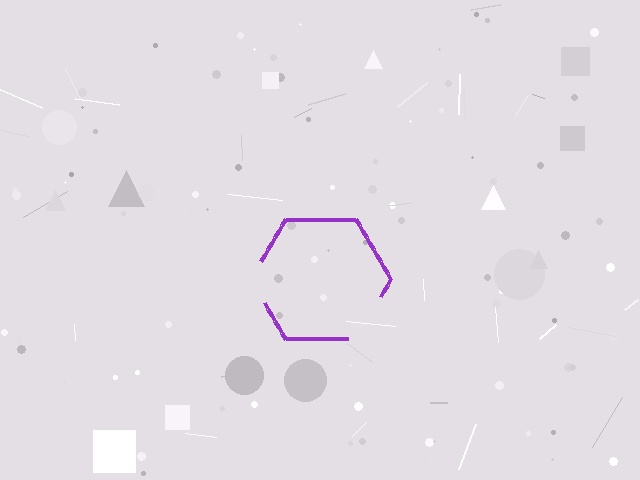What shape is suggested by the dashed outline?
The dashed outline suggests a hexagon.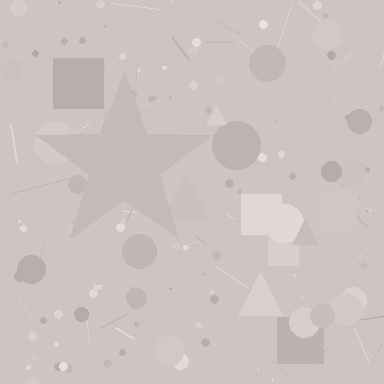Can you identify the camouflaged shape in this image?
The camouflaged shape is a star.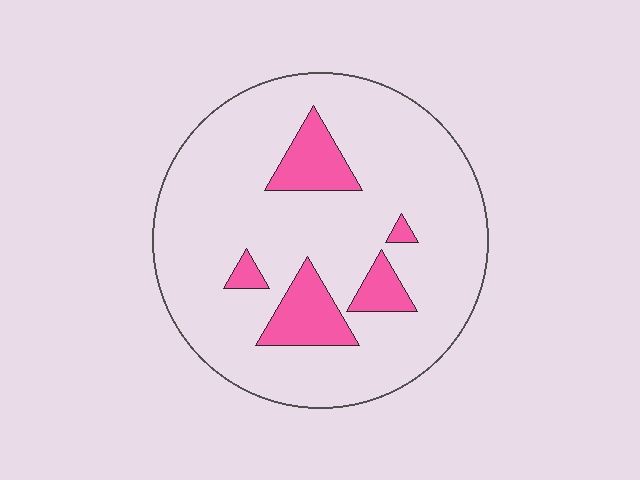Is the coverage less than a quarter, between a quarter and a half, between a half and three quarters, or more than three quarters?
Less than a quarter.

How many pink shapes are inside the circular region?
5.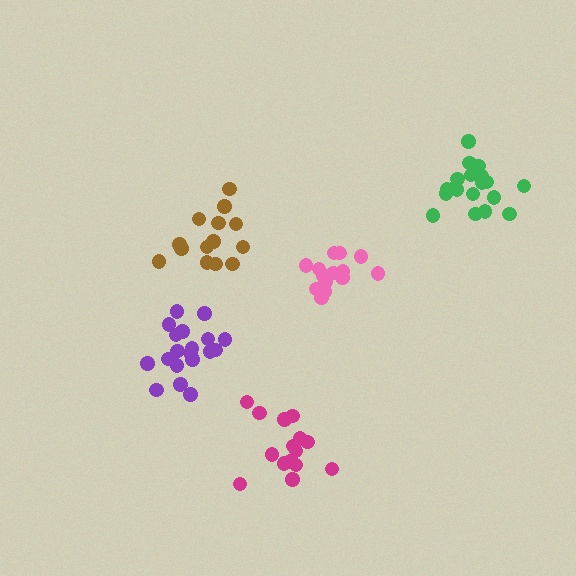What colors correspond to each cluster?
The clusters are colored: purple, pink, brown, magenta, green.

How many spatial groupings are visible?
There are 5 spatial groupings.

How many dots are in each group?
Group 1: 19 dots, Group 2: 15 dots, Group 3: 15 dots, Group 4: 17 dots, Group 5: 19 dots (85 total).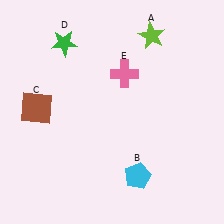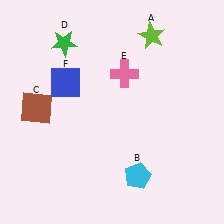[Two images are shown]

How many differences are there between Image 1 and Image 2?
There is 1 difference between the two images.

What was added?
A blue square (F) was added in Image 2.